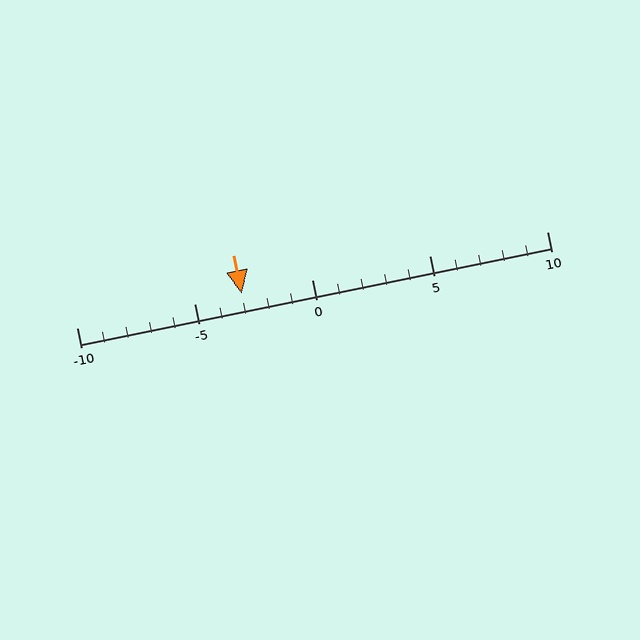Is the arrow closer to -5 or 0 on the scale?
The arrow is closer to -5.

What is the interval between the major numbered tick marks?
The major tick marks are spaced 5 units apart.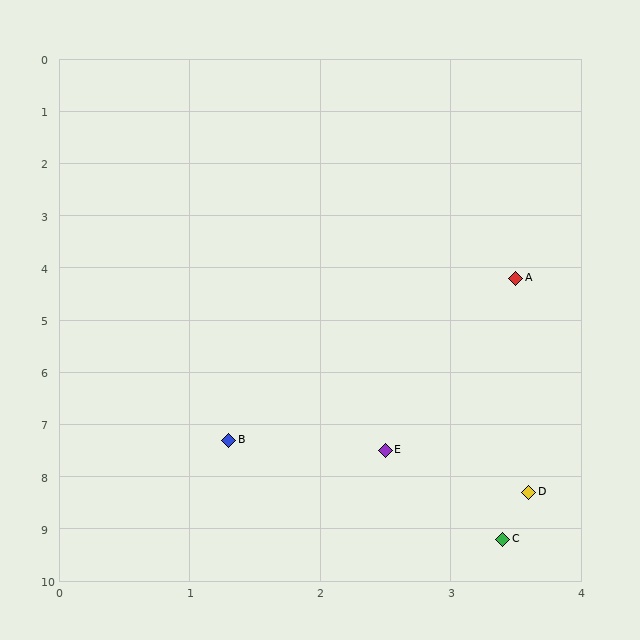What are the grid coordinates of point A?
Point A is at approximately (3.5, 4.2).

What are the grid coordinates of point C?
Point C is at approximately (3.4, 9.2).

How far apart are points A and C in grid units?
Points A and C are about 5.0 grid units apart.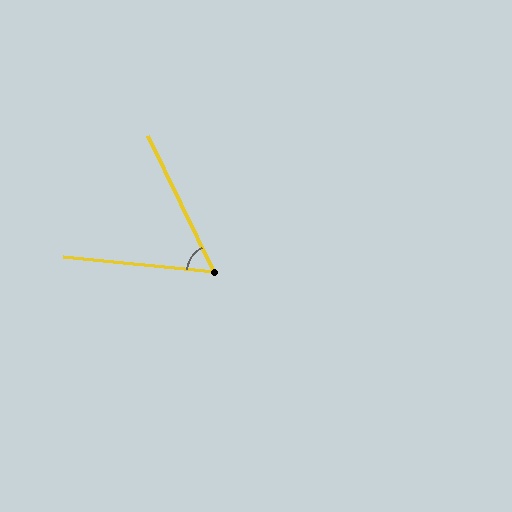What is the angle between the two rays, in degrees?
Approximately 58 degrees.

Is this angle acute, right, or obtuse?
It is acute.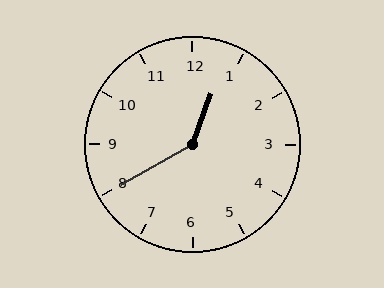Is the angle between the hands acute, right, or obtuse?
It is obtuse.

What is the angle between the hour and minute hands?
Approximately 140 degrees.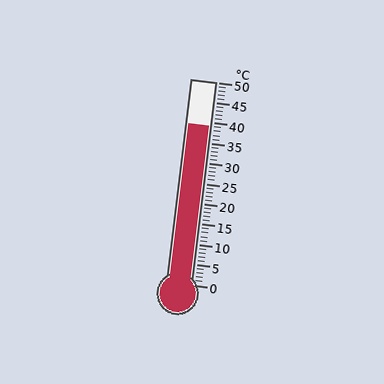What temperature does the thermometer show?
The thermometer shows approximately 39°C.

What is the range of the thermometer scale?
The thermometer scale ranges from 0°C to 50°C.